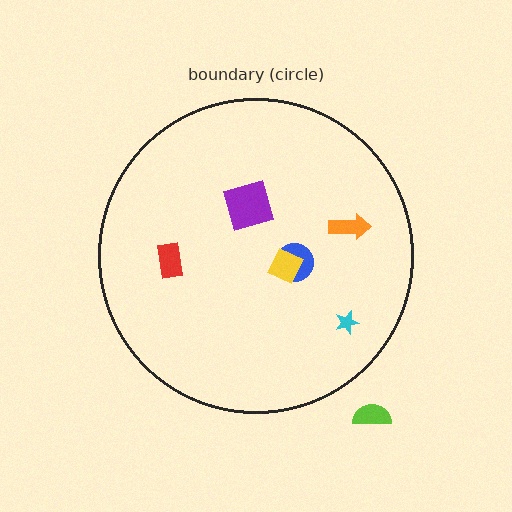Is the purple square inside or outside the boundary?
Inside.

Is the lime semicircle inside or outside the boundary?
Outside.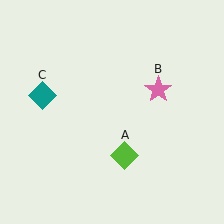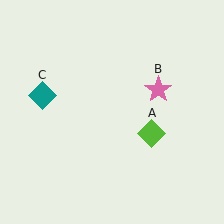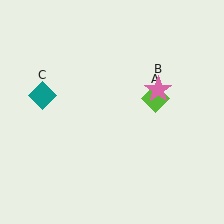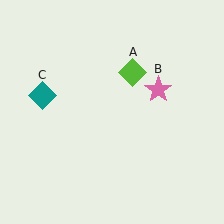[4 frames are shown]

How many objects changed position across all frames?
1 object changed position: lime diamond (object A).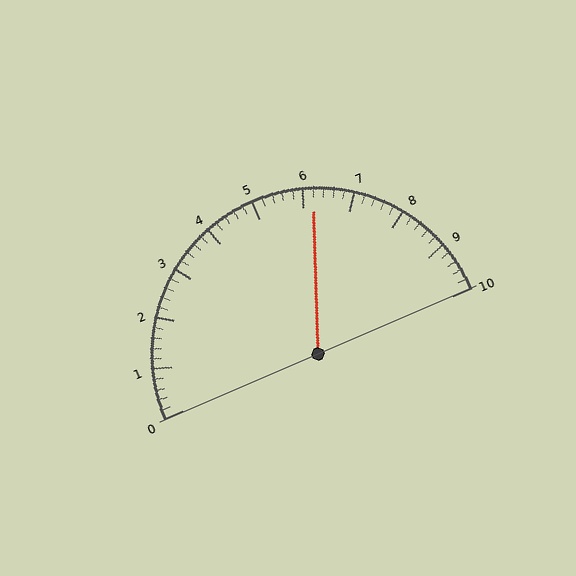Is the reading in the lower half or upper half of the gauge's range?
The reading is in the upper half of the range (0 to 10).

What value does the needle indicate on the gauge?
The needle indicates approximately 6.2.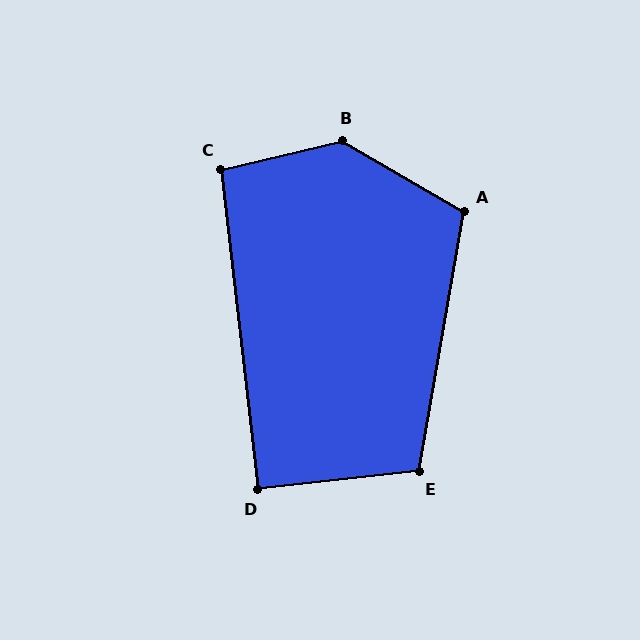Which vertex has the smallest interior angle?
D, at approximately 90 degrees.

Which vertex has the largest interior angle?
B, at approximately 137 degrees.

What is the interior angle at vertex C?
Approximately 96 degrees (obtuse).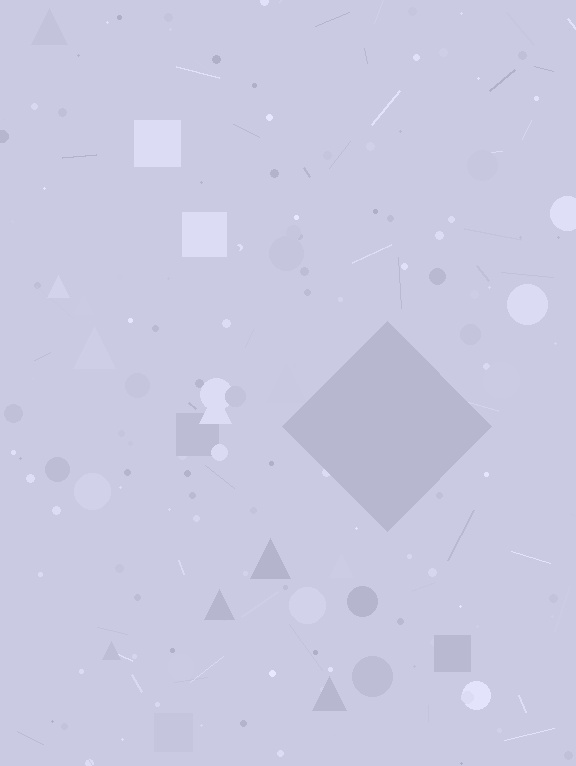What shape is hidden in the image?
A diamond is hidden in the image.